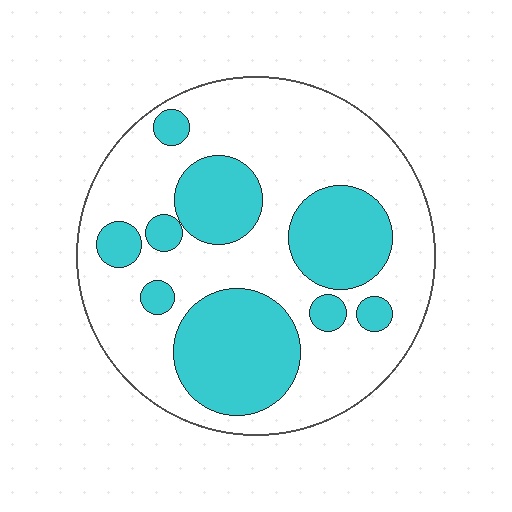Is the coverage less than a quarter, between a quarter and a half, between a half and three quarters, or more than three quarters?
Between a quarter and a half.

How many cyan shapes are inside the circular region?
9.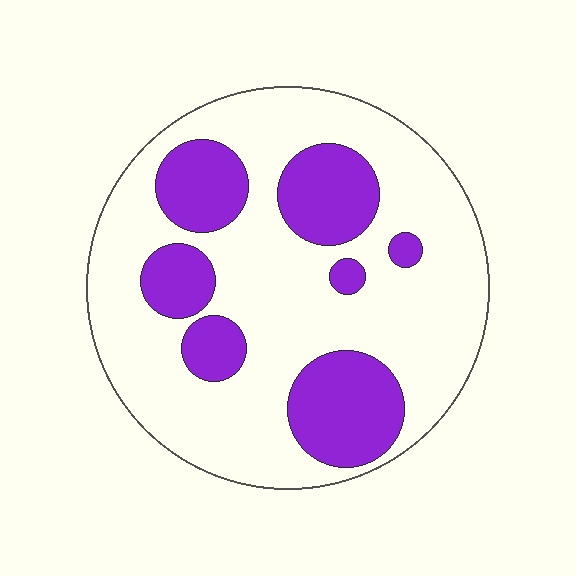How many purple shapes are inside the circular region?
7.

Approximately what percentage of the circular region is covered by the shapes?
Approximately 30%.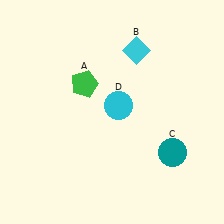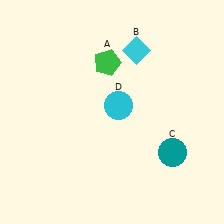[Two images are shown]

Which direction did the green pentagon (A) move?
The green pentagon (A) moved right.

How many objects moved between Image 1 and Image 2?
1 object moved between the two images.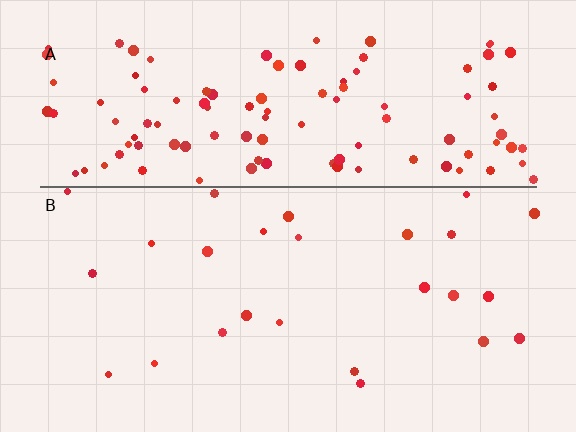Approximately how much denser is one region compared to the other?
Approximately 4.7× — region A over region B.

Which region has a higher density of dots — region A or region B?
A (the top).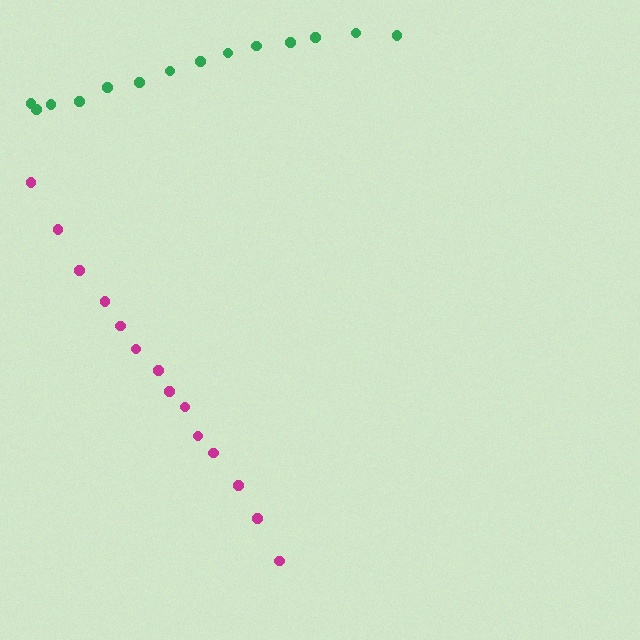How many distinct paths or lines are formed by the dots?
There are 2 distinct paths.